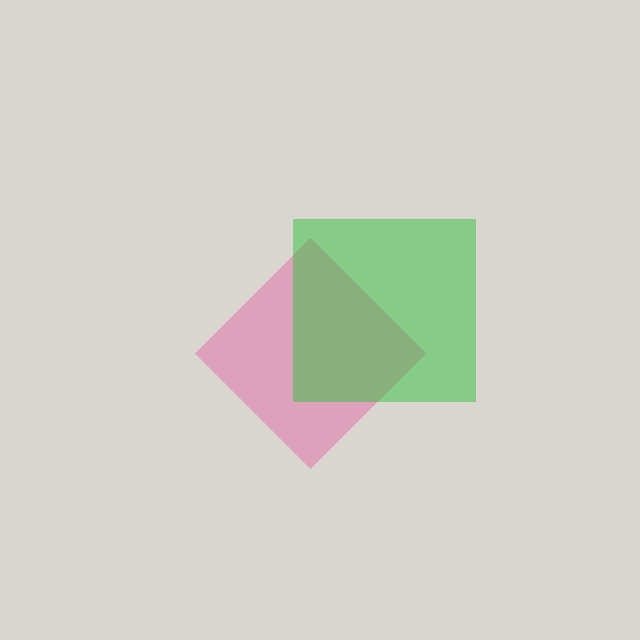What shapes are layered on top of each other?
The layered shapes are: a pink diamond, a green square.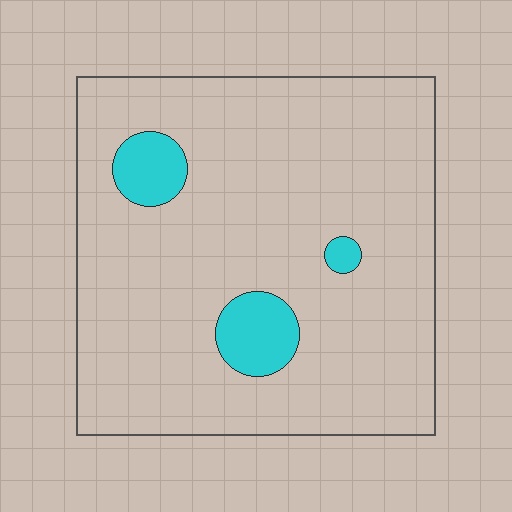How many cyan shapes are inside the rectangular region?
3.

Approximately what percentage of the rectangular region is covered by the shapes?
Approximately 10%.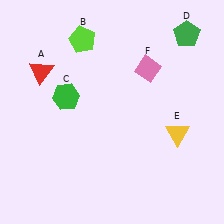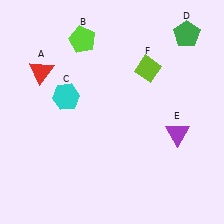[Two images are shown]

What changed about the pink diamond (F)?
In Image 1, F is pink. In Image 2, it changed to lime.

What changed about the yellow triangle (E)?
In Image 1, E is yellow. In Image 2, it changed to purple.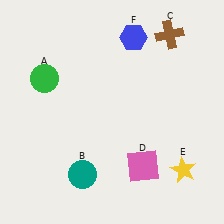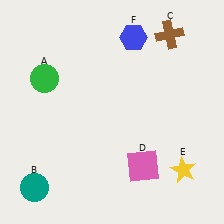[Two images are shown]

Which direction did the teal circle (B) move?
The teal circle (B) moved left.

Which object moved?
The teal circle (B) moved left.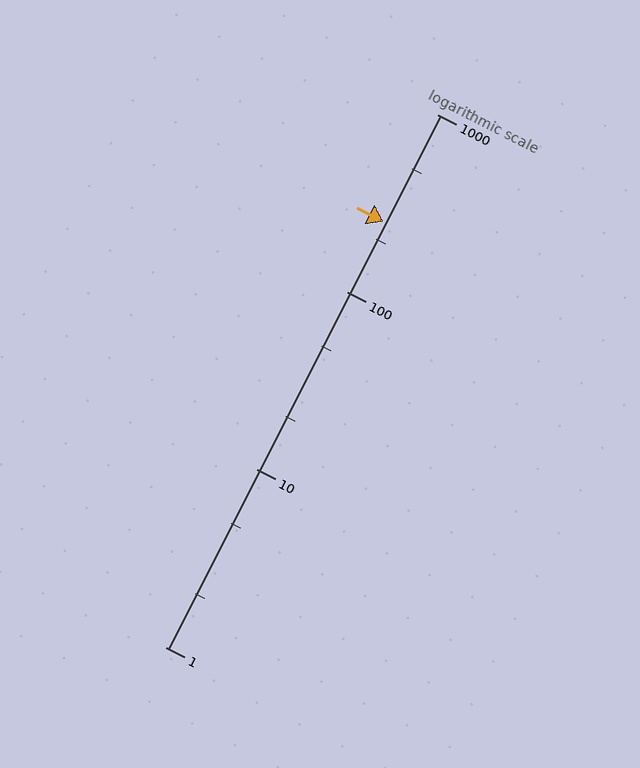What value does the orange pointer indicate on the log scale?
The pointer indicates approximately 250.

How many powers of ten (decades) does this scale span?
The scale spans 3 decades, from 1 to 1000.